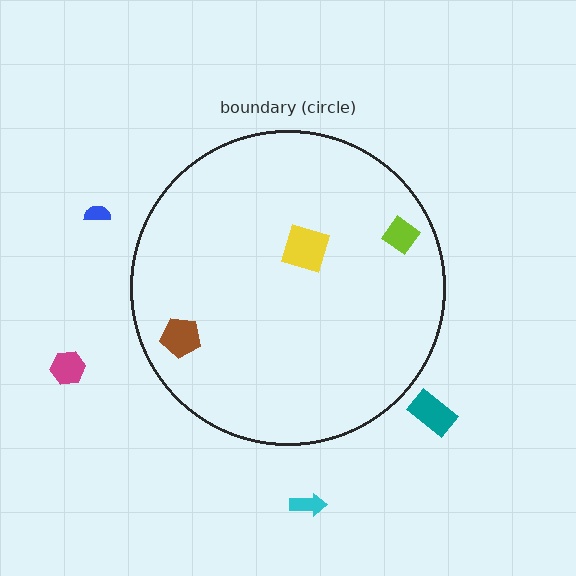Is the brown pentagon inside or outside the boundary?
Inside.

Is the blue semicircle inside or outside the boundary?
Outside.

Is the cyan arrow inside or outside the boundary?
Outside.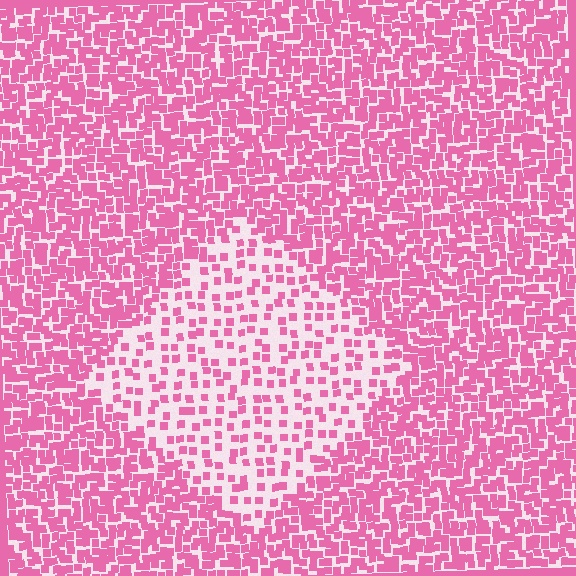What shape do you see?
I see a diamond.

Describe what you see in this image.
The image contains small pink elements arranged at two different densities. A diamond-shaped region is visible where the elements are less densely packed than the surrounding area.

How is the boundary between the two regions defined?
The boundary is defined by a change in element density (approximately 2.4x ratio). All elements are the same color, size, and shape.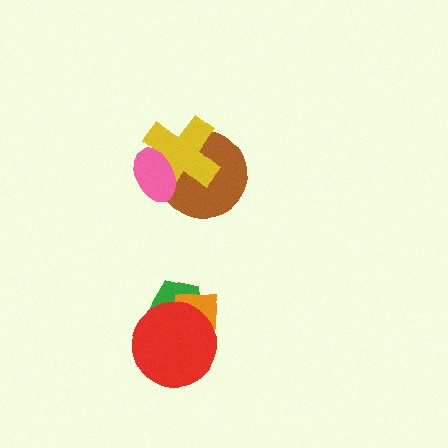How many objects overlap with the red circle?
2 objects overlap with the red circle.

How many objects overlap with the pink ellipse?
2 objects overlap with the pink ellipse.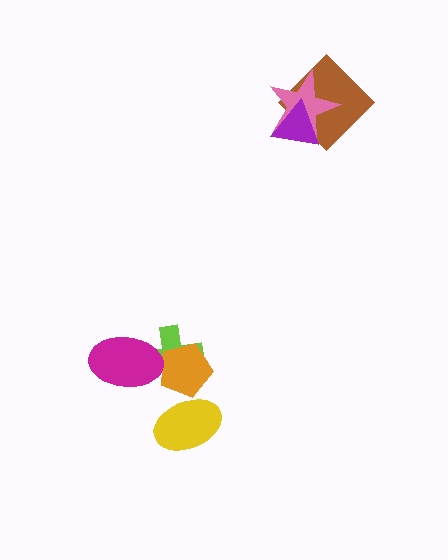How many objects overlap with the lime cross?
2 objects overlap with the lime cross.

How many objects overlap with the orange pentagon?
2 objects overlap with the orange pentagon.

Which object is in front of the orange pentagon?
The yellow ellipse is in front of the orange pentagon.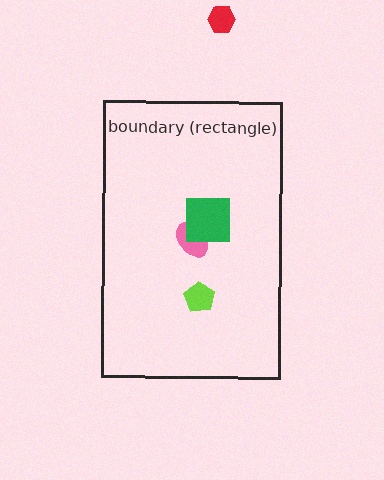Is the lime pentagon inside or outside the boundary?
Inside.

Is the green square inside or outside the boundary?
Inside.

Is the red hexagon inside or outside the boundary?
Outside.